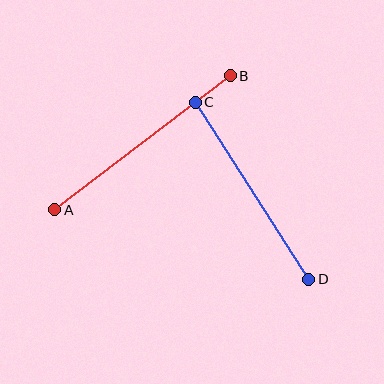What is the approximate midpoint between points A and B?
The midpoint is at approximately (143, 143) pixels.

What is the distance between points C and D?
The distance is approximately 210 pixels.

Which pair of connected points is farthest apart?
Points A and B are farthest apart.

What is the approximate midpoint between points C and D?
The midpoint is at approximately (252, 191) pixels.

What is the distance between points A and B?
The distance is approximately 221 pixels.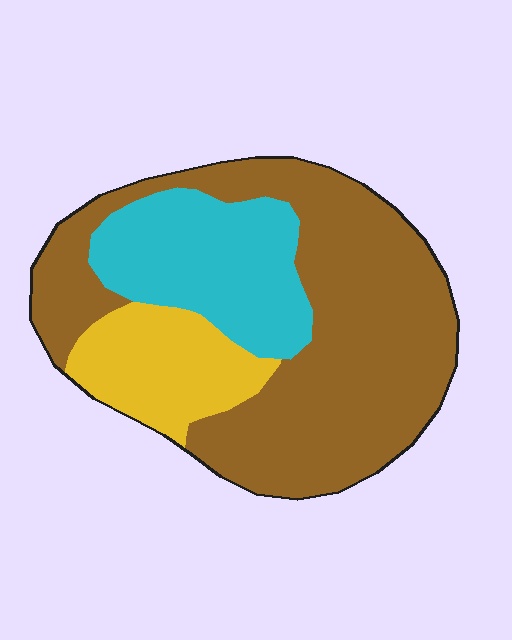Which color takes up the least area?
Yellow, at roughly 15%.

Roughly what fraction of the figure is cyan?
Cyan covers roughly 25% of the figure.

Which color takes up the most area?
Brown, at roughly 60%.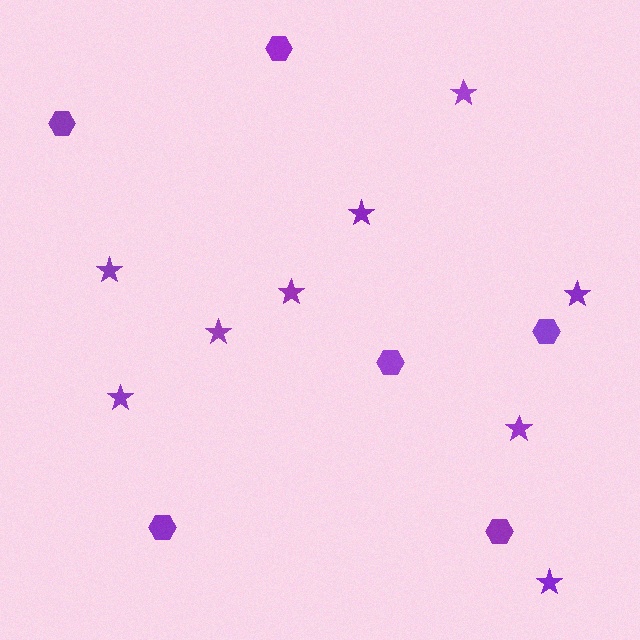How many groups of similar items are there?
There are 2 groups: one group of hexagons (6) and one group of stars (9).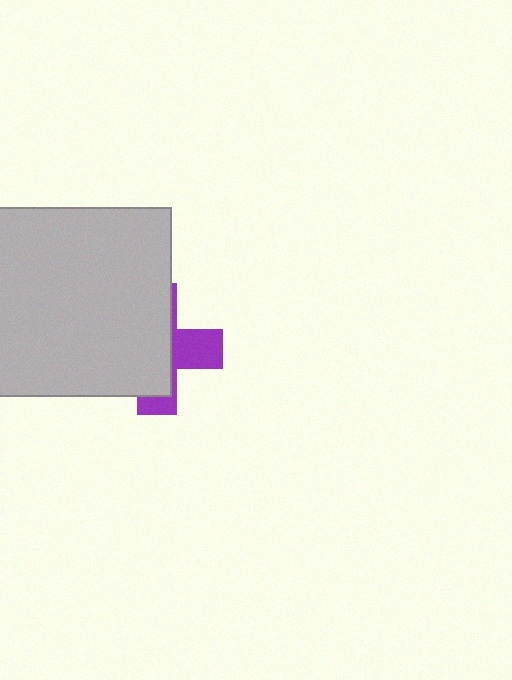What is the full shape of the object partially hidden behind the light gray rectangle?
The partially hidden object is a purple cross.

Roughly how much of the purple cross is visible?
A small part of it is visible (roughly 36%).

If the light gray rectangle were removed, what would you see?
You would see the complete purple cross.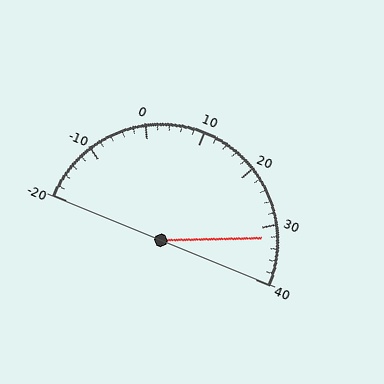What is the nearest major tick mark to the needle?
The nearest major tick mark is 30.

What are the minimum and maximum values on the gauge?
The gauge ranges from -20 to 40.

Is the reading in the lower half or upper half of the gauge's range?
The reading is in the upper half of the range (-20 to 40).